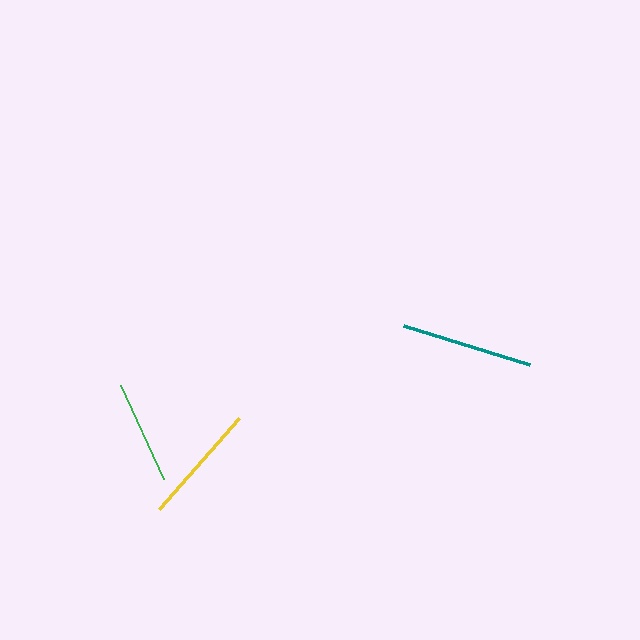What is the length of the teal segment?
The teal segment is approximately 131 pixels long.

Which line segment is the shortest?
The green line is the shortest at approximately 103 pixels.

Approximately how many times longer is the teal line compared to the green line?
The teal line is approximately 1.3 times the length of the green line.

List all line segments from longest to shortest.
From longest to shortest: teal, yellow, green.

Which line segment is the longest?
The teal line is the longest at approximately 131 pixels.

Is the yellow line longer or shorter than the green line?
The yellow line is longer than the green line.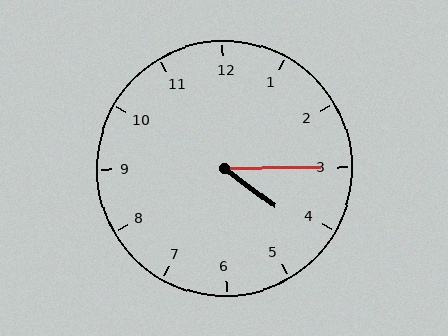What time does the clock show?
4:15.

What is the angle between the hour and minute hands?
Approximately 38 degrees.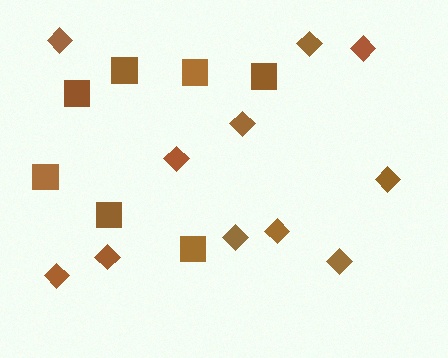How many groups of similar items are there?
There are 2 groups: one group of squares (7) and one group of diamonds (11).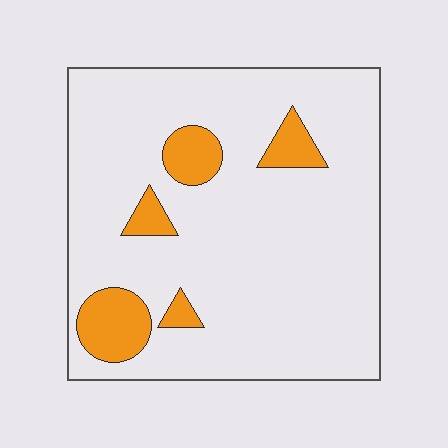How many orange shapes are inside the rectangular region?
5.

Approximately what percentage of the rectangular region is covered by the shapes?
Approximately 15%.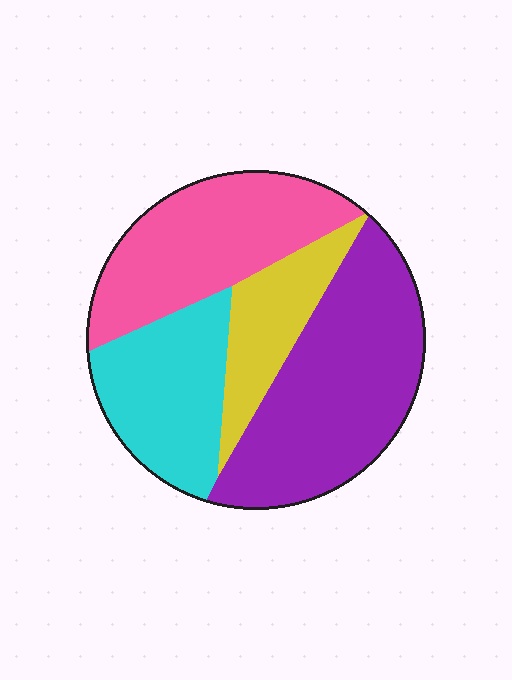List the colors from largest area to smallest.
From largest to smallest: purple, pink, cyan, yellow.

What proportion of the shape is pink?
Pink covers about 25% of the shape.